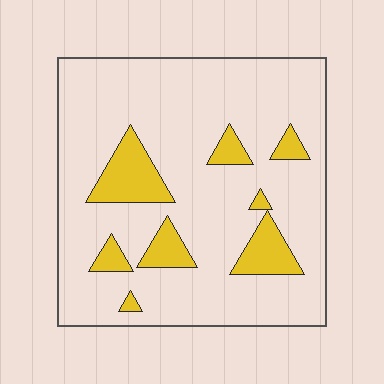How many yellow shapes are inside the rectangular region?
8.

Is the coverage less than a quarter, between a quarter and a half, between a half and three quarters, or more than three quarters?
Less than a quarter.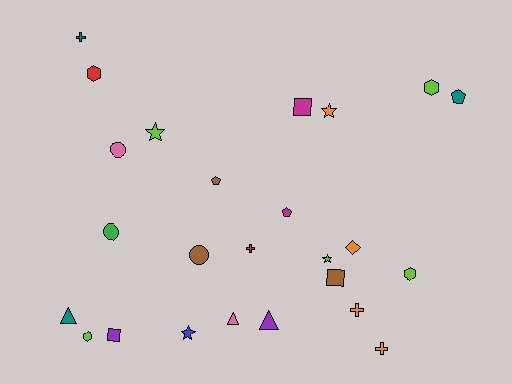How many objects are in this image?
There are 25 objects.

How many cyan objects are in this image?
There are no cyan objects.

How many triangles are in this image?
There are 3 triangles.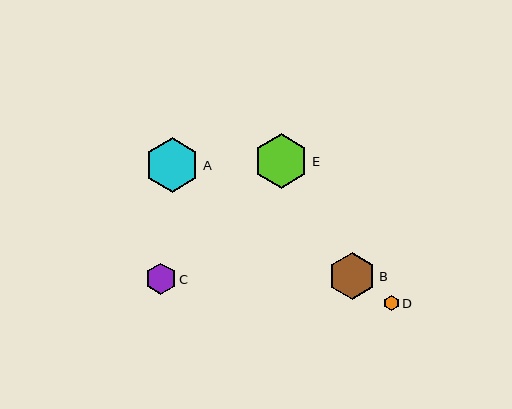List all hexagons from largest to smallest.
From largest to smallest: A, E, B, C, D.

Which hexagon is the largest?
Hexagon A is the largest with a size of approximately 55 pixels.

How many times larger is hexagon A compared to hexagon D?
Hexagon A is approximately 3.5 times the size of hexagon D.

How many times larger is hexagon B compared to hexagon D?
Hexagon B is approximately 3.0 times the size of hexagon D.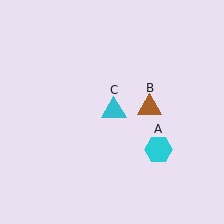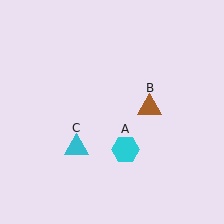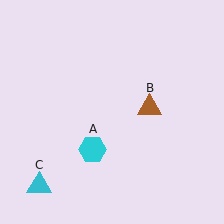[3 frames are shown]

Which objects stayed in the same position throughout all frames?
Brown triangle (object B) remained stationary.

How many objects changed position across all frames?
2 objects changed position: cyan hexagon (object A), cyan triangle (object C).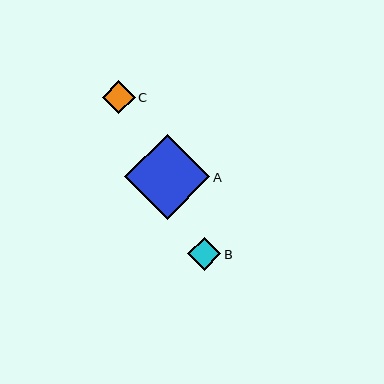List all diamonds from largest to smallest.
From largest to smallest: A, B, C.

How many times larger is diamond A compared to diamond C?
Diamond A is approximately 2.6 times the size of diamond C.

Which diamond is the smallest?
Diamond C is the smallest with a size of approximately 33 pixels.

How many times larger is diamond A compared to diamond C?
Diamond A is approximately 2.6 times the size of diamond C.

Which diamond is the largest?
Diamond A is the largest with a size of approximately 85 pixels.